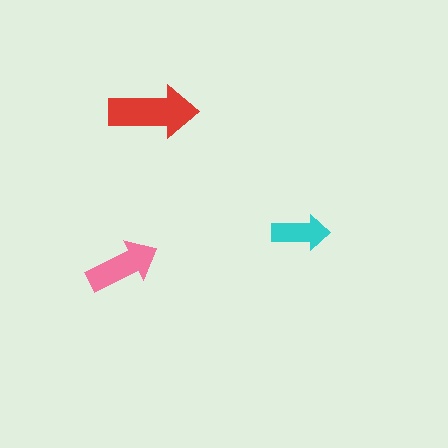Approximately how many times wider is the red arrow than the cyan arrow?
About 1.5 times wider.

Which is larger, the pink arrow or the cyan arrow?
The pink one.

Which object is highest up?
The red arrow is topmost.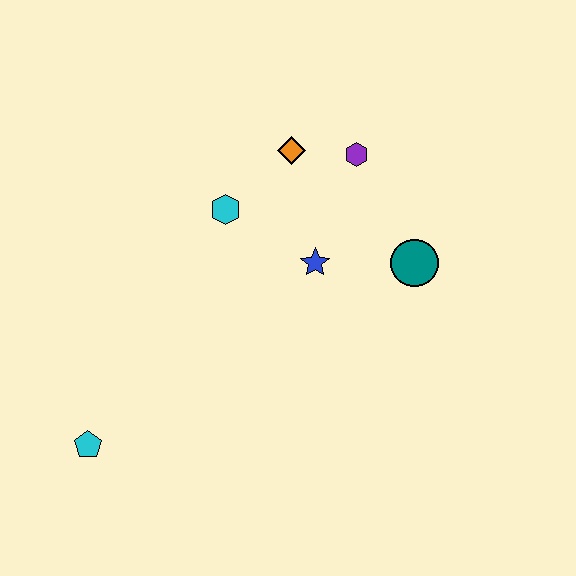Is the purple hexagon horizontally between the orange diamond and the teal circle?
Yes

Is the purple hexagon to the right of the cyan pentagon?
Yes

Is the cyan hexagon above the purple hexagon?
No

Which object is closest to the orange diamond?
The purple hexagon is closest to the orange diamond.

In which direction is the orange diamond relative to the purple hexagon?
The orange diamond is to the left of the purple hexagon.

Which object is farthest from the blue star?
The cyan pentagon is farthest from the blue star.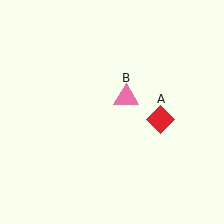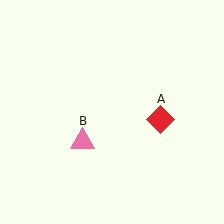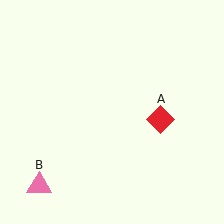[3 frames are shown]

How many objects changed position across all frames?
1 object changed position: pink triangle (object B).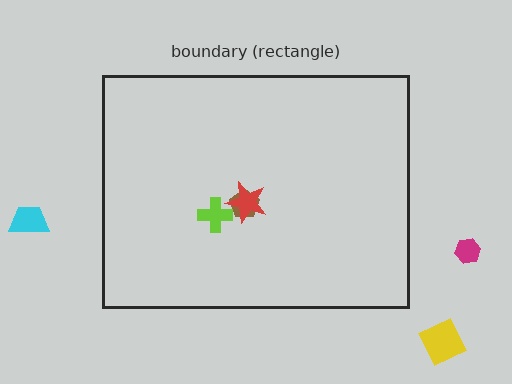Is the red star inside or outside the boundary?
Inside.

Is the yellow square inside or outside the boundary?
Outside.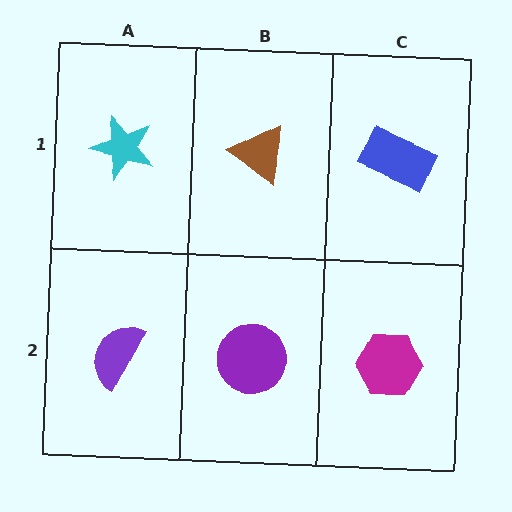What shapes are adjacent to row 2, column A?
A cyan star (row 1, column A), a purple circle (row 2, column B).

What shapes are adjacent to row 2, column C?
A blue rectangle (row 1, column C), a purple circle (row 2, column B).